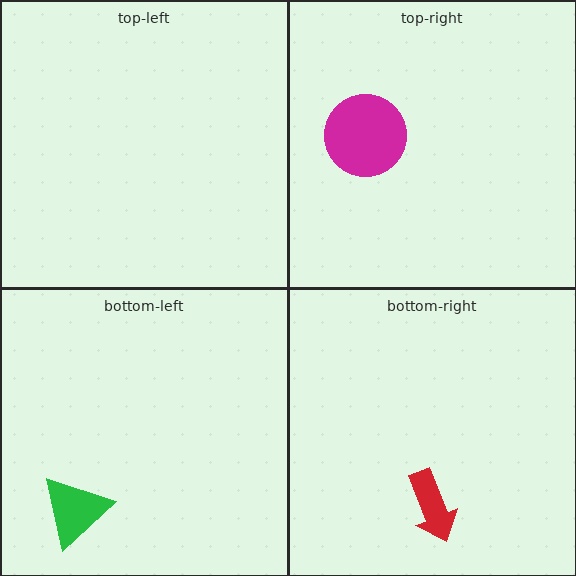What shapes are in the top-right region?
The magenta circle.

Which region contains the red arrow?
The bottom-right region.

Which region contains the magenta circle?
The top-right region.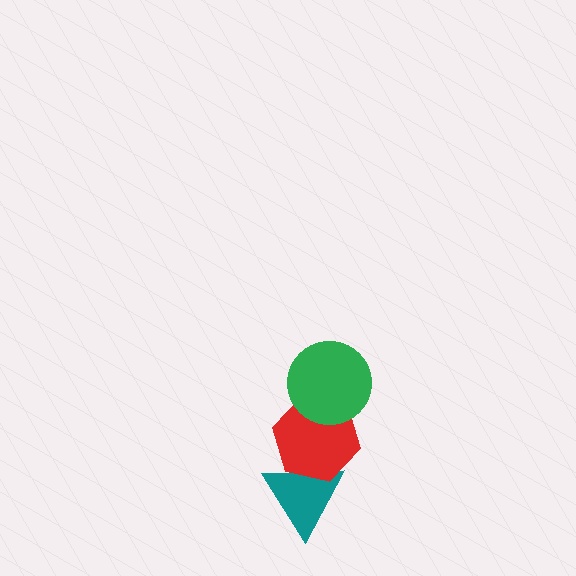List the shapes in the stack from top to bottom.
From top to bottom: the green circle, the red hexagon, the teal triangle.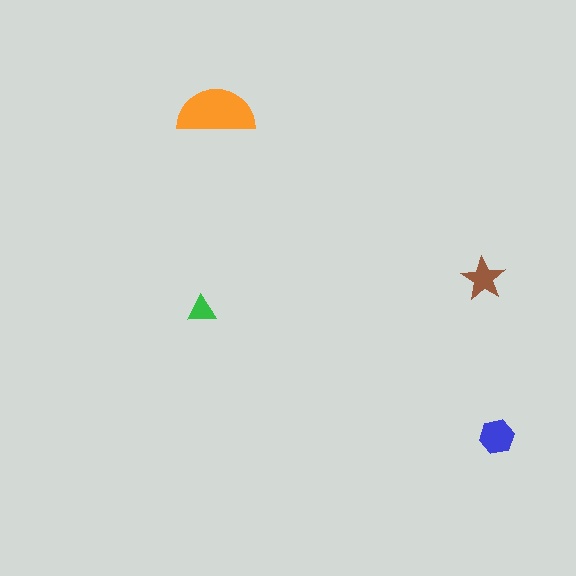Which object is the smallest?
The green triangle.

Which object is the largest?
The orange semicircle.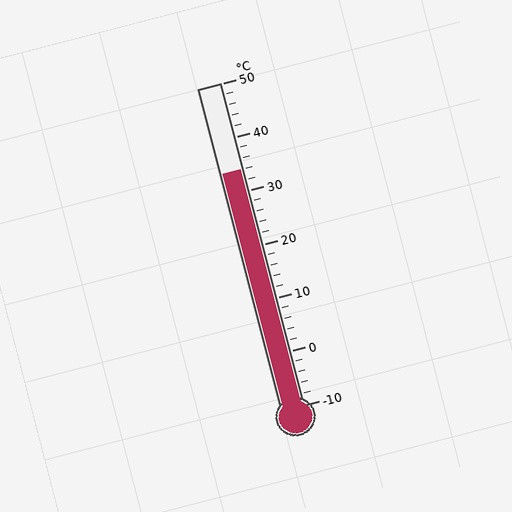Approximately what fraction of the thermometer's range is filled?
The thermometer is filled to approximately 75% of its range.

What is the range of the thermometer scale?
The thermometer scale ranges from -10°C to 50°C.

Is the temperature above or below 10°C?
The temperature is above 10°C.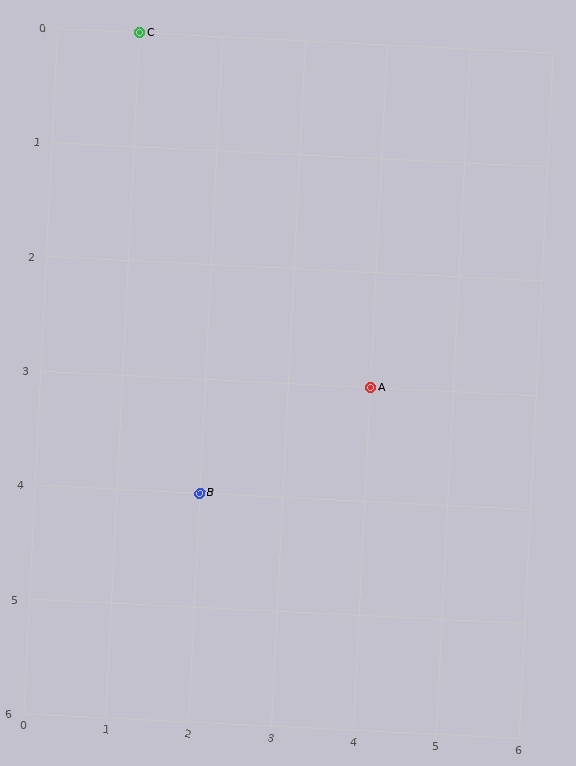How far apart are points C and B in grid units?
Points C and B are 1 column and 4 rows apart (about 4.1 grid units diagonally).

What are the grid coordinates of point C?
Point C is at grid coordinates (1, 0).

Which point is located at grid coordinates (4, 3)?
Point A is at (4, 3).